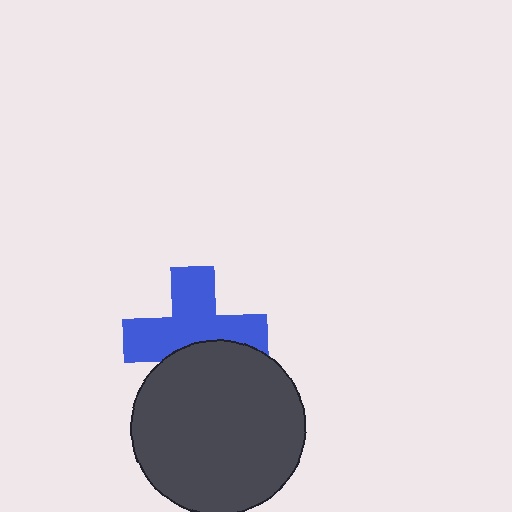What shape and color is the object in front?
The object in front is a dark gray circle.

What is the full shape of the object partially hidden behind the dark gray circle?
The partially hidden object is a blue cross.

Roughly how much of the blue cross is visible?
Most of it is visible (roughly 66%).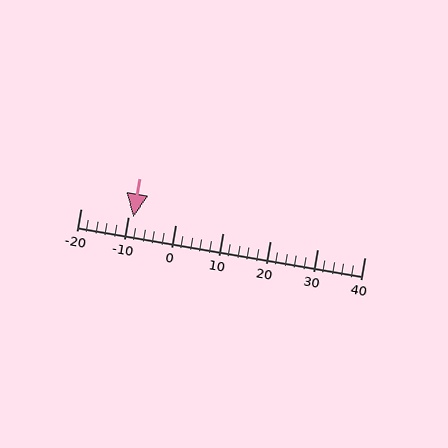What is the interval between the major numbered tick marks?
The major tick marks are spaced 10 units apart.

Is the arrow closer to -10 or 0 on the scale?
The arrow is closer to -10.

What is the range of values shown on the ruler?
The ruler shows values from -20 to 40.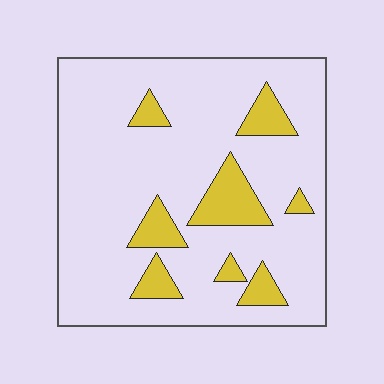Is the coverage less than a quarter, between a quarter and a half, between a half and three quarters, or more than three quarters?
Less than a quarter.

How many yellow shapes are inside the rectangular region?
8.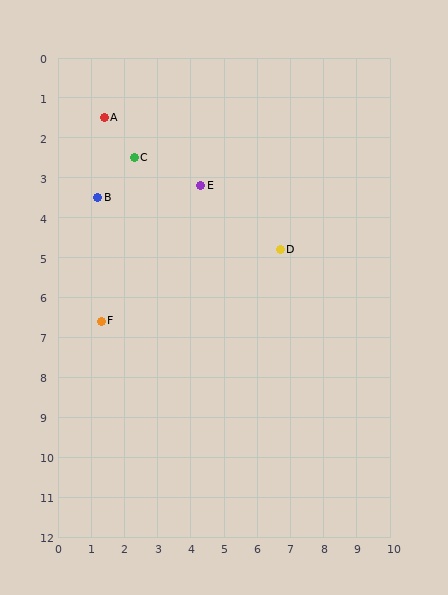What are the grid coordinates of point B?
Point B is at approximately (1.2, 3.5).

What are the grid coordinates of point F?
Point F is at approximately (1.3, 6.6).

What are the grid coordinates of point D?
Point D is at approximately (6.7, 4.8).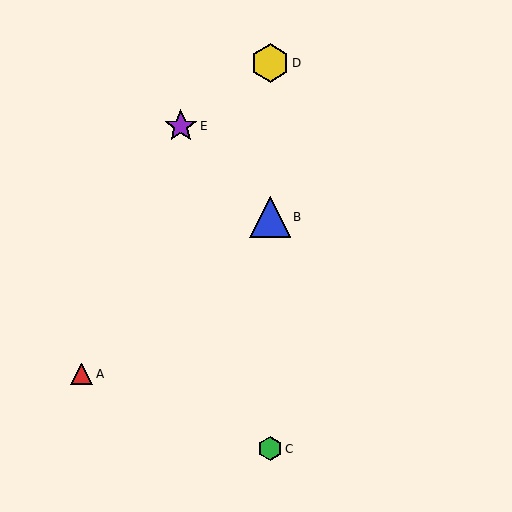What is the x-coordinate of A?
Object A is at x≈82.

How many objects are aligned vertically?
3 objects (B, C, D) are aligned vertically.